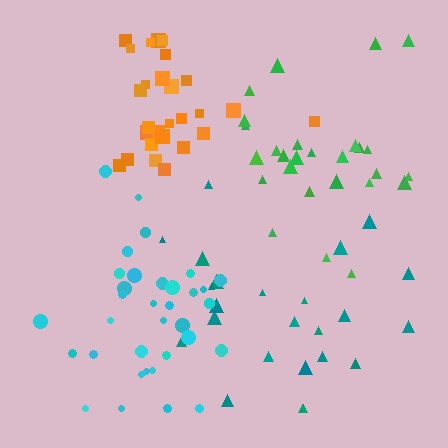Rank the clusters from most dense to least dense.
orange, cyan, teal, green.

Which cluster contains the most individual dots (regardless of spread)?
Cyan (34).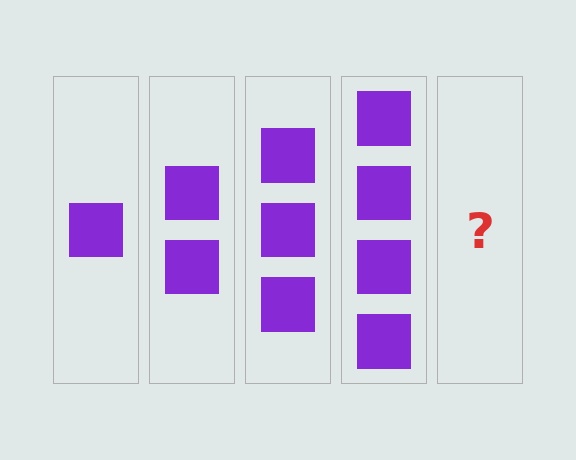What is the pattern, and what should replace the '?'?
The pattern is that each step adds one more square. The '?' should be 5 squares.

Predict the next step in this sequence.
The next step is 5 squares.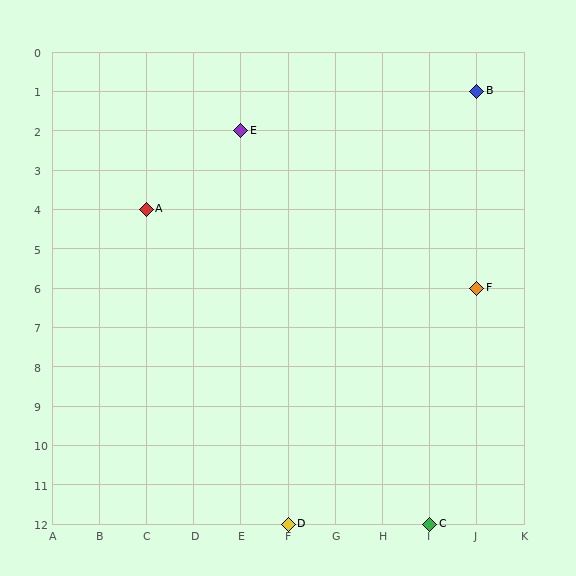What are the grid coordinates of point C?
Point C is at grid coordinates (I, 12).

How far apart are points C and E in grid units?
Points C and E are 4 columns and 10 rows apart (about 10.8 grid units diagonally).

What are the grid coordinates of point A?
Point A is at grid coordinates (C, 4).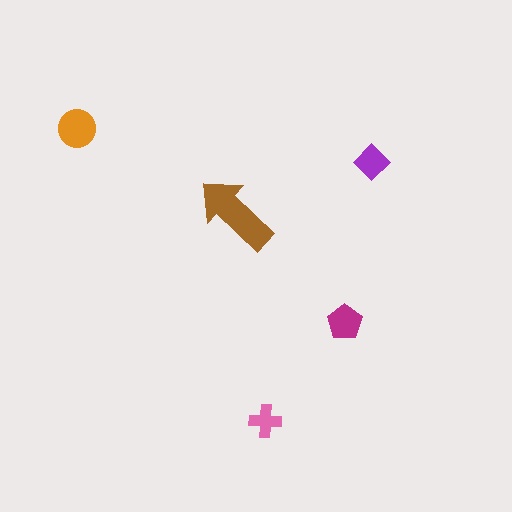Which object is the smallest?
The pink cross.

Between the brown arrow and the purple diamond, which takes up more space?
The brown arrow.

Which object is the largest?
The brown arrow.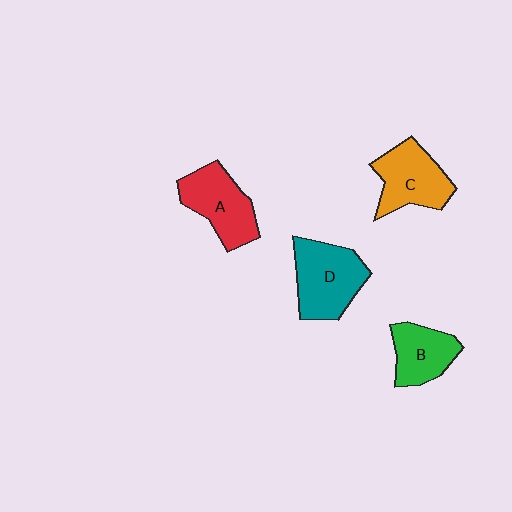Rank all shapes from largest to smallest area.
From largest to smallest: D (teal), A (red), C (orange), B (green).